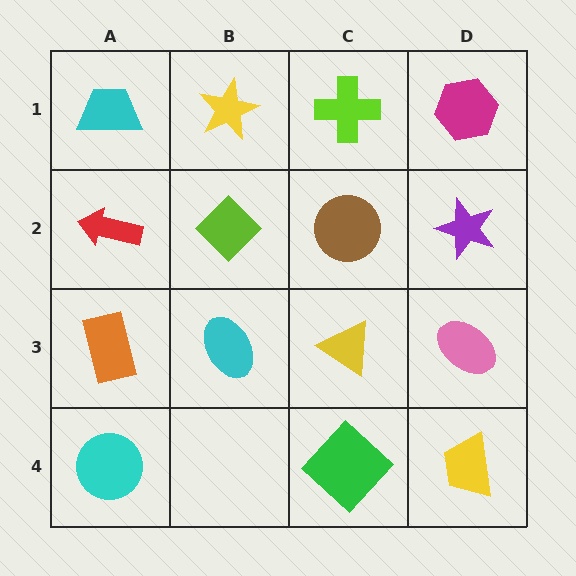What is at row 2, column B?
A lime diamond.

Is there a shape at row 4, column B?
No, that cell is empty.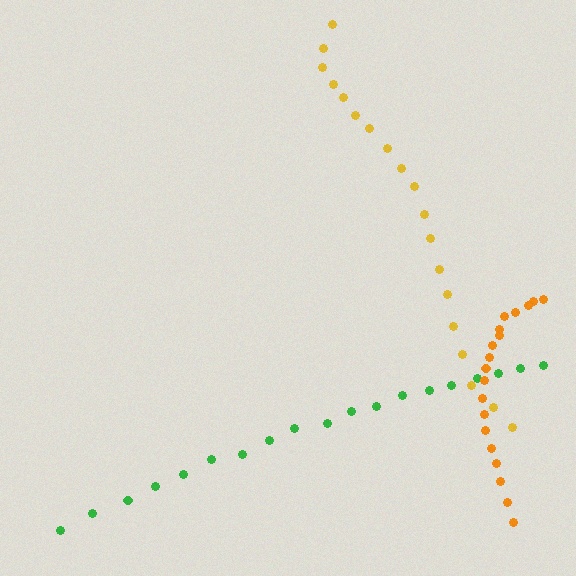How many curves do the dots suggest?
There are 3 distinct paths.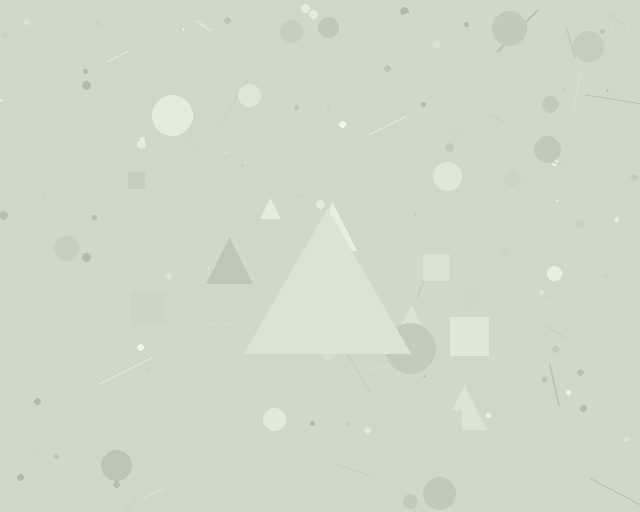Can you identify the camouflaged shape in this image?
The camouflaged shape is a triangle.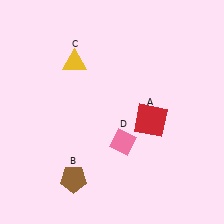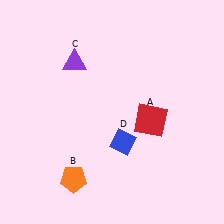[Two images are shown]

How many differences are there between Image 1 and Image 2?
There are 3 differences between the two images.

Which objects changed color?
B changed from brown to orange. C changed from yellow to purple. D changed from pink to blue.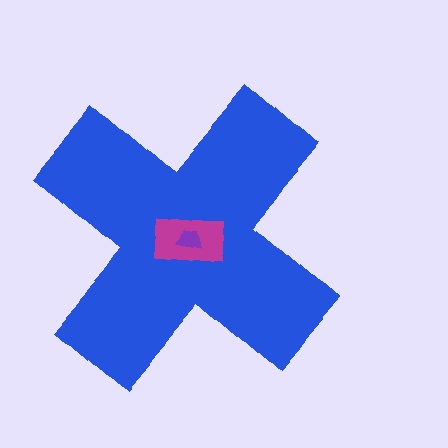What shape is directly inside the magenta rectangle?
The purple trapezoid.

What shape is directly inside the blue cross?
The magenta rectangle.